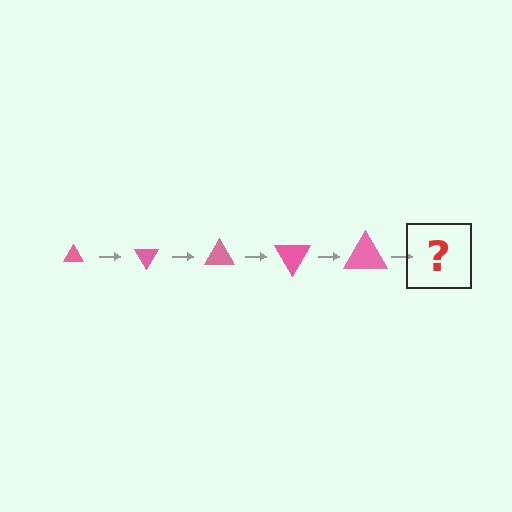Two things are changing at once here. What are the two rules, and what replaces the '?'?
The two rules are that the triangle grows larger each step and it rotates 60 degrees each step. The '?' should be a triangle, larger than the previous one and rotated 300 degrees from the start.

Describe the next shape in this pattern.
It should be a triangle, larger than the previous one and rotated 300 degrees from the start.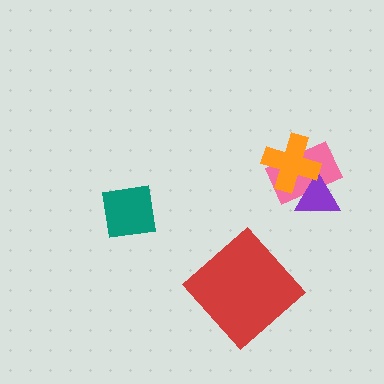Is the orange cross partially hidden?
No, no other shape covers it.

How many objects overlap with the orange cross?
2 objects overlap with the orange cross.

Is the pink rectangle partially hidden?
Yes, it is partially covered by another shape.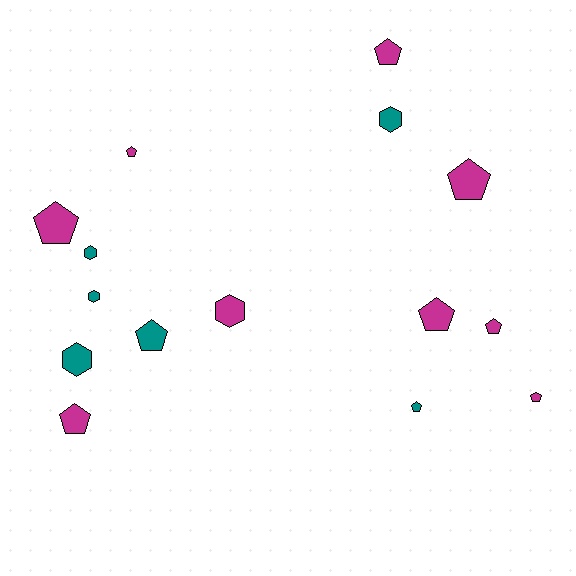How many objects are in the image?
There are 15 objects.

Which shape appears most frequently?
Pentagon, with 10 objects.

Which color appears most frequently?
Magenta, with 9 objects.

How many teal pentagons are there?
There are 2 teal pentagons.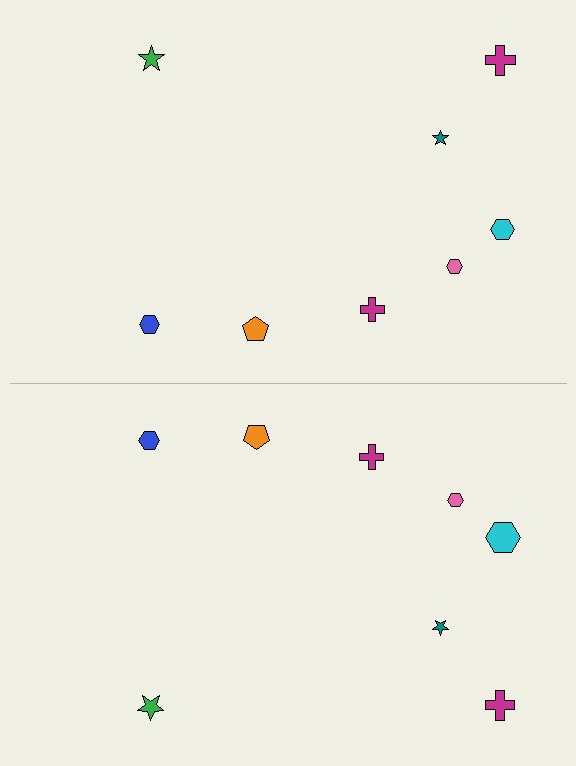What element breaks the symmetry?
The cyan hexagon on the bottom side has a different size than its mirror counterpart.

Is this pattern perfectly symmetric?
No, the pattern is not perfectly symmetric. The cyan hexagon on the bottom side has a different size than its mirror counterpart.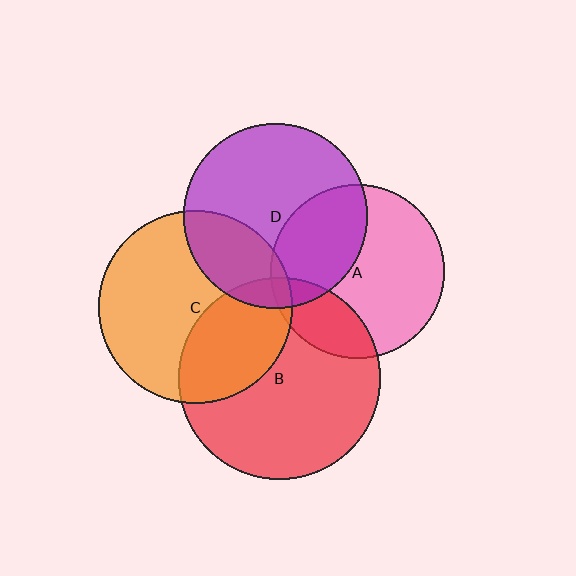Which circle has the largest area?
Circle B (red).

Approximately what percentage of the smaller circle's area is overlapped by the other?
Approximately 20%.